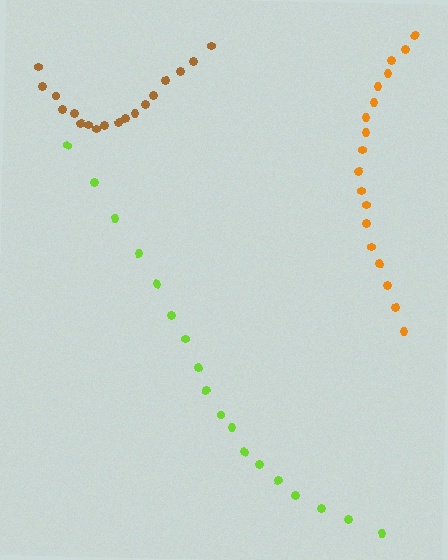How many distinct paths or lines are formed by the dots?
There are 3 distinct paths.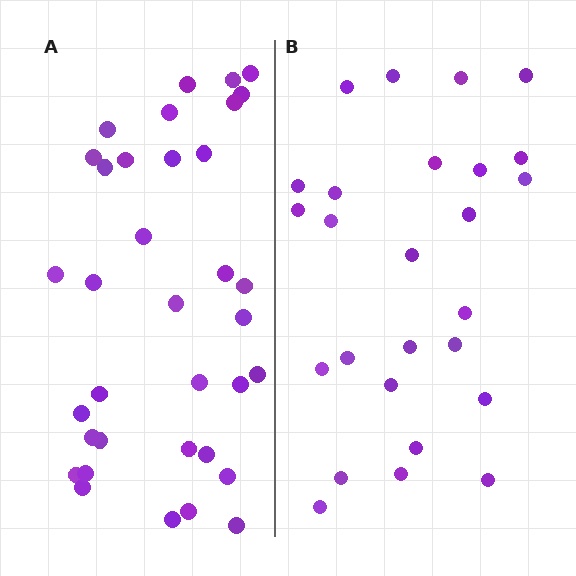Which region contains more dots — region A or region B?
Region A (the left region) has more dots.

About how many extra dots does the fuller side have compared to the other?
Region A has roughly 8 or so more dots than region B.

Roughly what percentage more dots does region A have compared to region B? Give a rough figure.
About 35% more.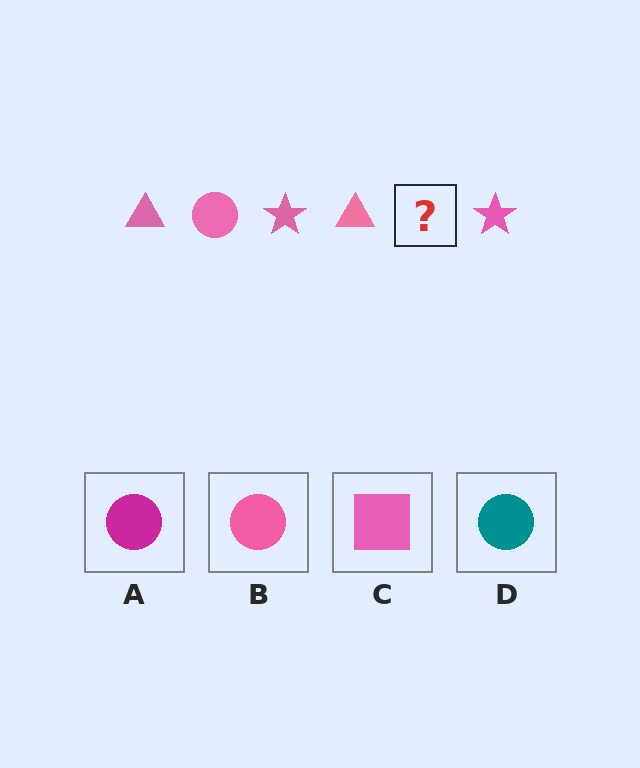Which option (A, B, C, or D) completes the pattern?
B.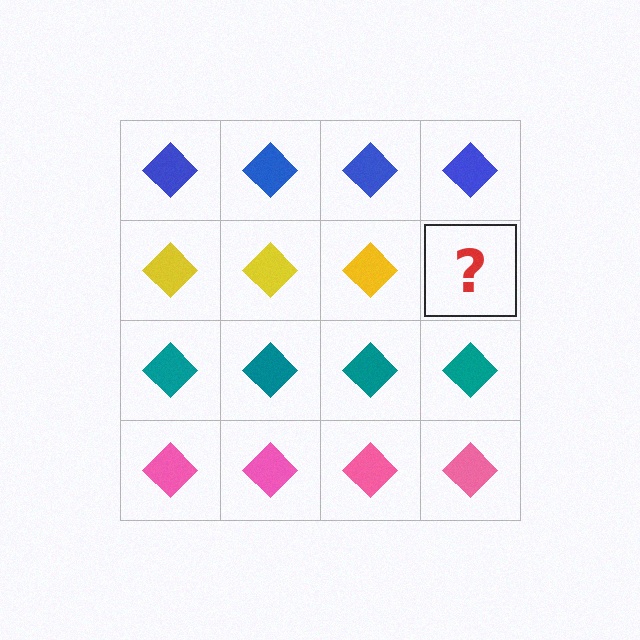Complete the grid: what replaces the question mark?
The question mark should be replaced with a yellow diamond.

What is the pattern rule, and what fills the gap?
The rule is that each row has a consistent color. The gap should be filled with a yellow diamond.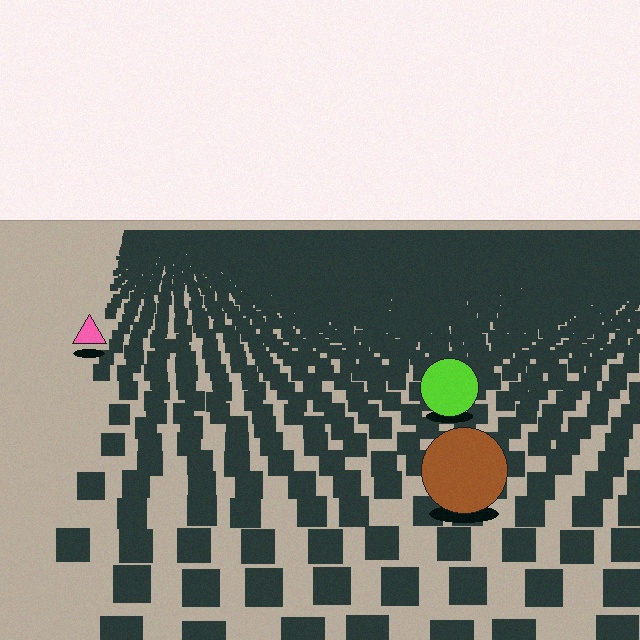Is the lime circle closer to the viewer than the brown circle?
No. The brown circle is closer — you can tell from the texture gradient: the ground texture is coarser near it.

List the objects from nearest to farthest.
From nearest to farthest: the brown circle, the lime circle, the pink triangle.